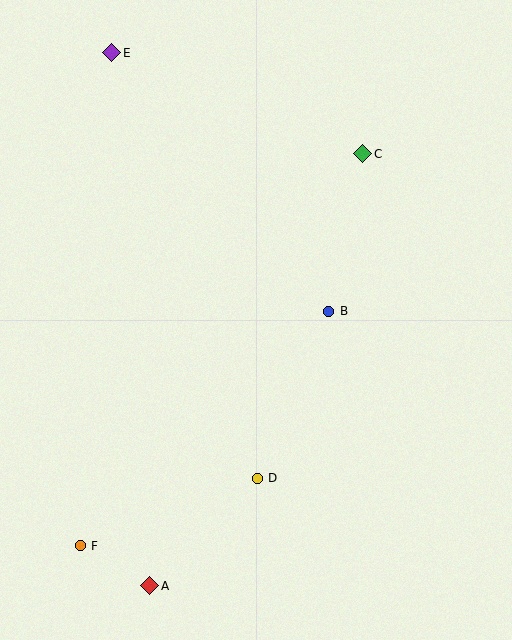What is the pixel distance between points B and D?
The distance between B and D is 182 pixels.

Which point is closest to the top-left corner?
Point E is closest to the top-left corner.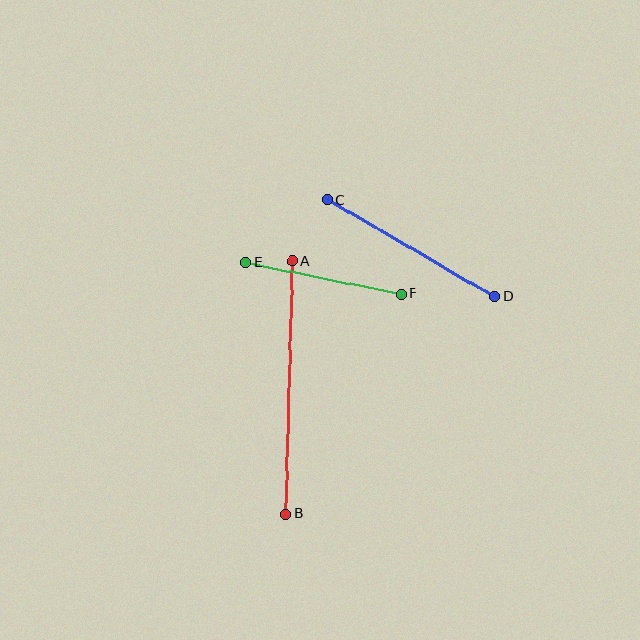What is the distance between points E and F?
The distance is approximately 158 pixels.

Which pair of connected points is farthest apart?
Points A and B are farthest apart.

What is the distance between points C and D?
The distance is approximately 193 pixels.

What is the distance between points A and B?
The distance is approximately 253 pixels.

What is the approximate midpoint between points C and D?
The midpoint is at approximately (411, 248) pixels.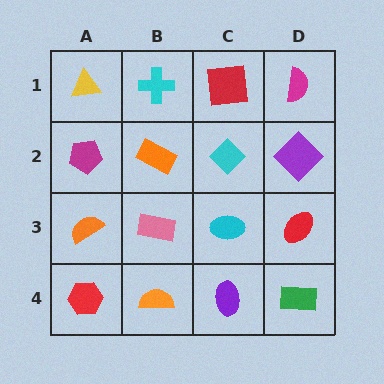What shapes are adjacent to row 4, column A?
An orange semicircle (row 3, column A), an orange semicircle (row 4, column B).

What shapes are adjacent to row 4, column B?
A pink rectangle (row 3, column B), a red hexagon (row 4, column A), a purple ellipse (row 4, column C).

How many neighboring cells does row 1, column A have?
2.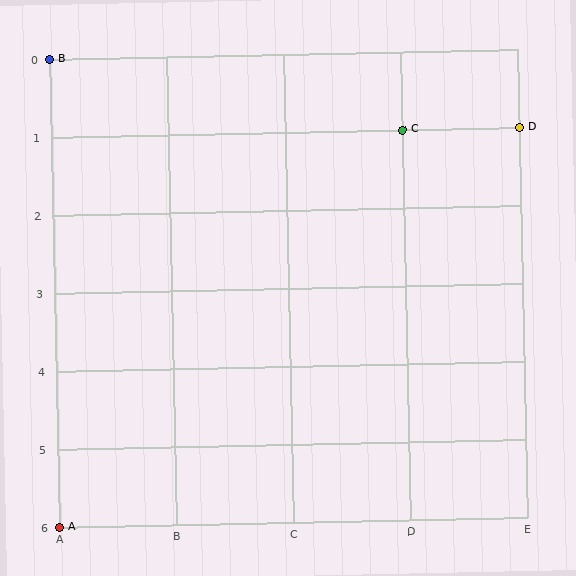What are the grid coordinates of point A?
Point A is at grid coordinates (A, 6).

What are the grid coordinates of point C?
Point C is at grid coordinates (D, 1).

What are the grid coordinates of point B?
Point B is at grid coordinates (A, 0).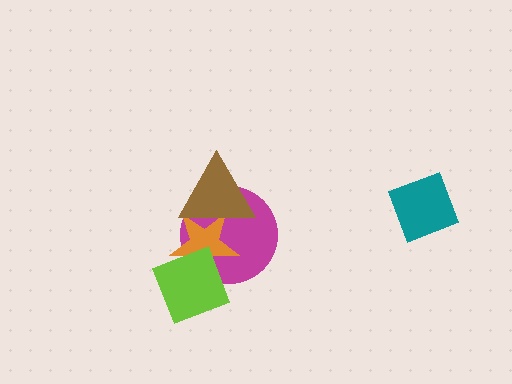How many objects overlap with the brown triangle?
2 objects overlap with the brown triangle.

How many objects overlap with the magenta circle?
3 objects overlap with the magenta circle.